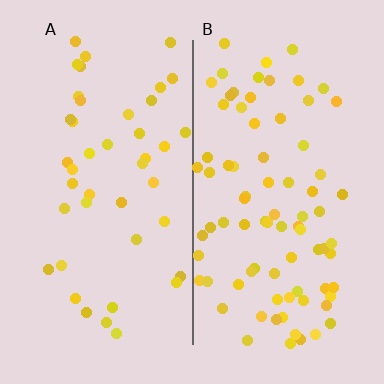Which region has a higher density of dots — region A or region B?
B (the right).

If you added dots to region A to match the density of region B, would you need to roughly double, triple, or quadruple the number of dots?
Approximately double.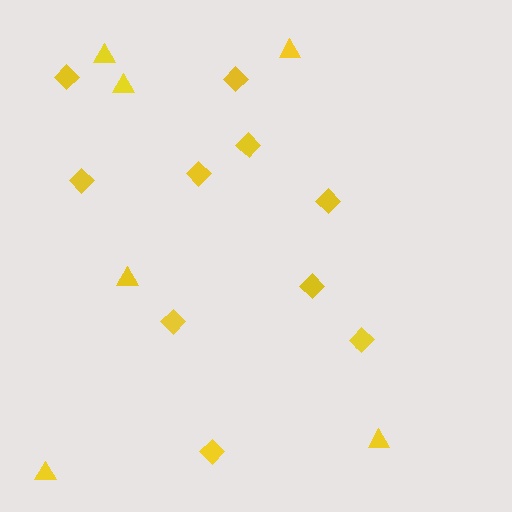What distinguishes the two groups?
There are 2 groups: one group of diamonds (10) and one group of triangles (6).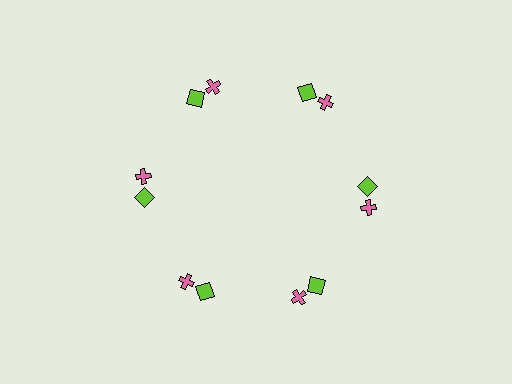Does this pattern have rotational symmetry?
Yes, this pattern has 6-fold rotational symmetry. It looks the same after rotating 60 degrees around the center.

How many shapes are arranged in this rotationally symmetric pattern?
There are 12 shapes, arranged in 6 groups of 2.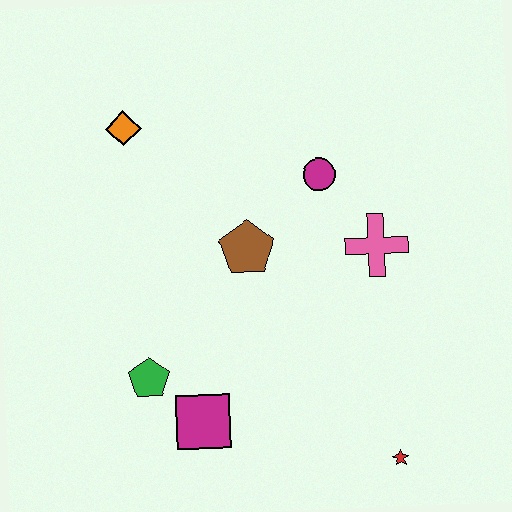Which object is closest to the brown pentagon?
The magenta circle is closest to the brown pentagon.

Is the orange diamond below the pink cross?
No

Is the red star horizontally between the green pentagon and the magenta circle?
No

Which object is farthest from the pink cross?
The orange diamond is farthest from the pink cross.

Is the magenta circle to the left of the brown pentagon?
No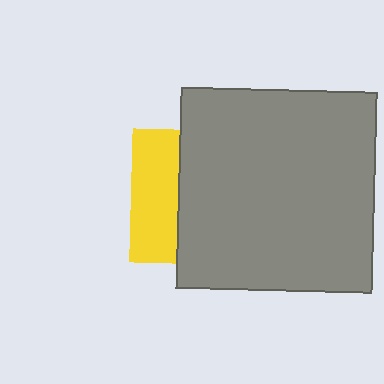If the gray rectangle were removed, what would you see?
You would see the complete yellow square.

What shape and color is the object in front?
The object in front is a gray rectangle.